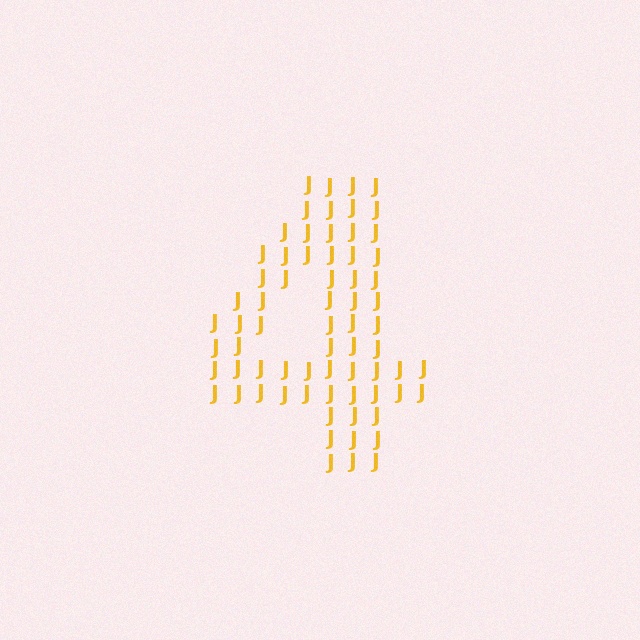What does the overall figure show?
The overall figure shows the digit 4.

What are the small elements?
The small elements are letter J's.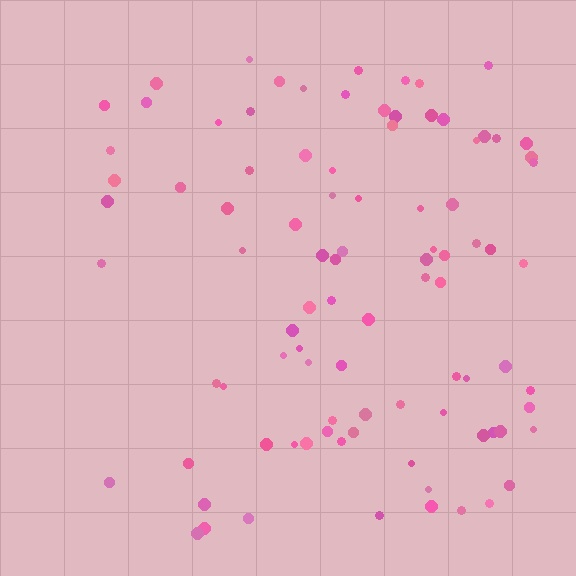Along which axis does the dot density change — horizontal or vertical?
Horizontal.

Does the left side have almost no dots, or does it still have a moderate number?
Still a moderate number, just noticeably fewer than the right.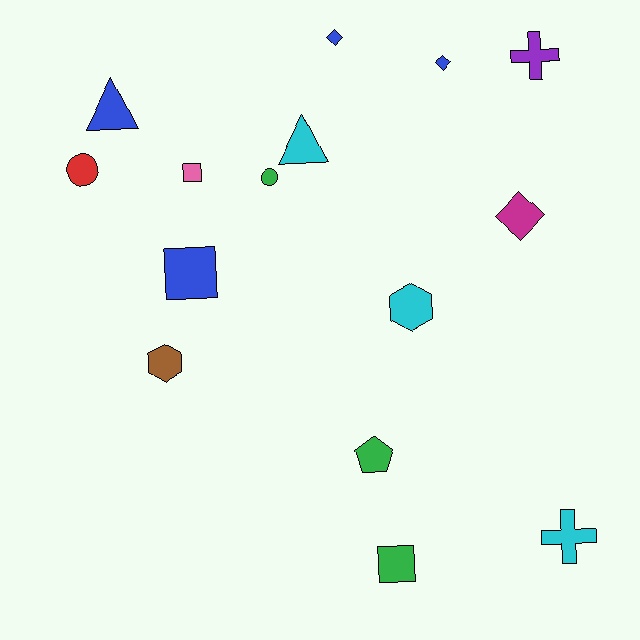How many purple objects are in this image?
There is 1 purple object.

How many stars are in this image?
There are no stars.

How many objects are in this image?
There are 15 objects.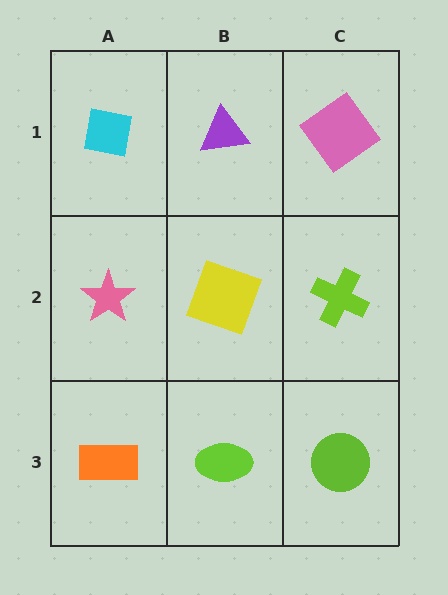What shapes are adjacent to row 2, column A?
A cyan square (row 1, column A), an orange rectangle (row 3, column A), a yellow square (row 2, column B).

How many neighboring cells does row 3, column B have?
3.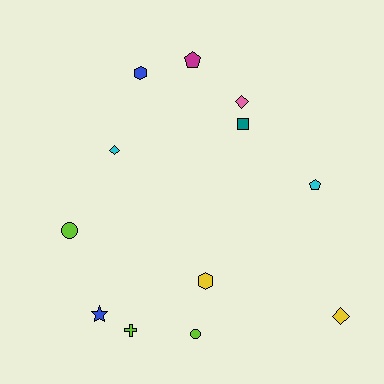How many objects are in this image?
There are 12 objects.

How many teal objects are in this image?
There is 1 teal object.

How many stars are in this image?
There is 1 star.